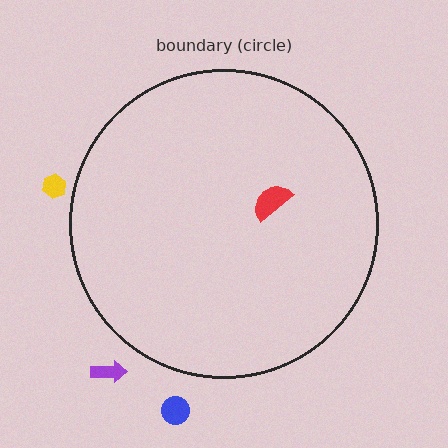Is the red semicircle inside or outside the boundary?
Inside.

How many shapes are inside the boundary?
1 inside, 3 outside.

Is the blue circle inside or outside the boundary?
Outside.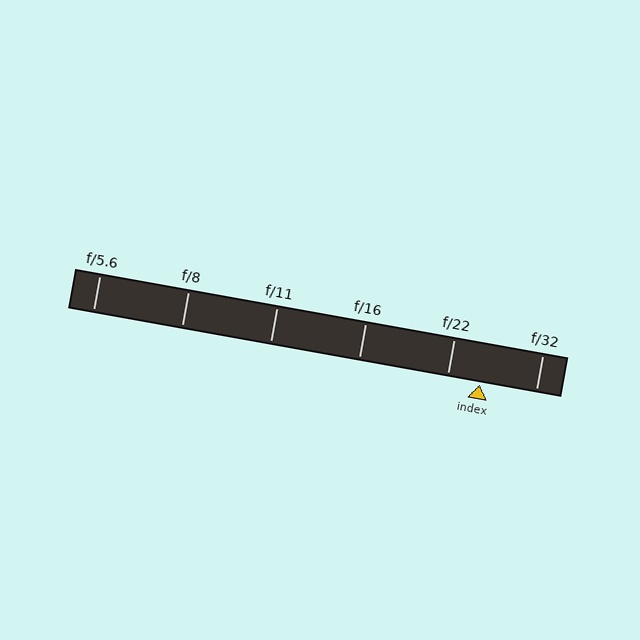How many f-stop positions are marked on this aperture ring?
There are 6 f-stop positions marked.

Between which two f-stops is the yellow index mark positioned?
The index mark is between f/22 and f/32.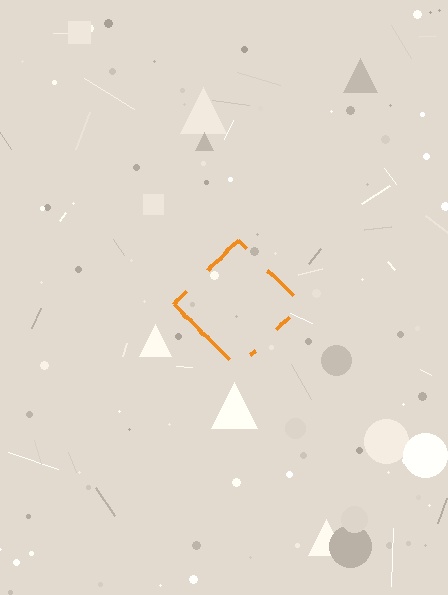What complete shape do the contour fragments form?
The contour fragments form a diamond.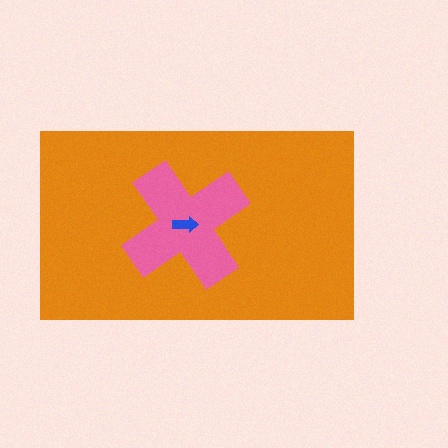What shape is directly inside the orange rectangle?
The pink cross.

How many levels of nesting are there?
3.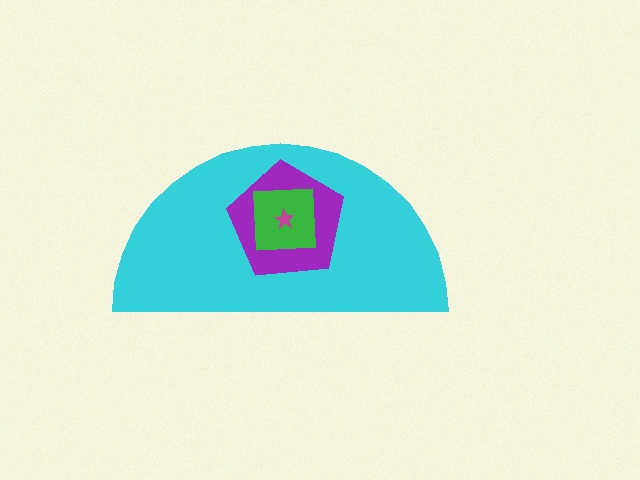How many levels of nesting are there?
4.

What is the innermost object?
The magenta star.